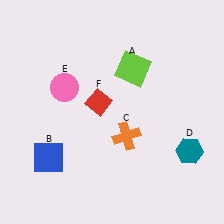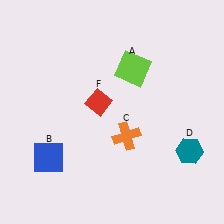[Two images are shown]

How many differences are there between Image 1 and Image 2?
There is 1 difference between the two images.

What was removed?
The pink circle (E) was removed in Image 2.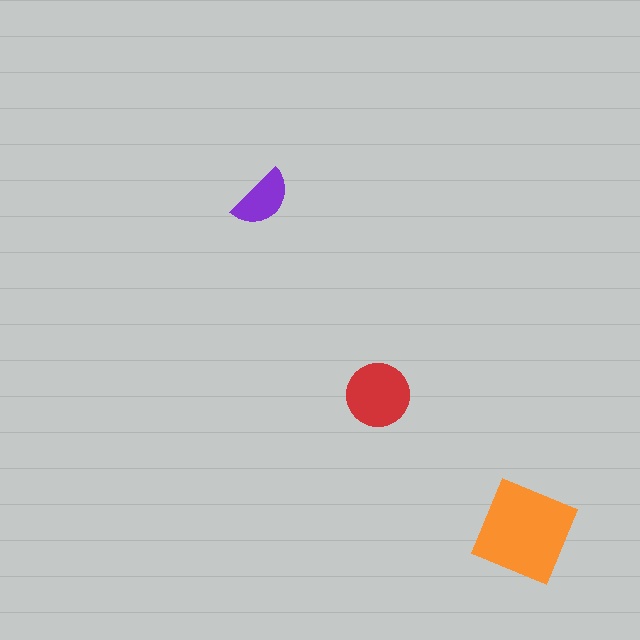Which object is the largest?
The orange square.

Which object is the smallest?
The purple semicircle.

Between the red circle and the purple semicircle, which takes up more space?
The red circle.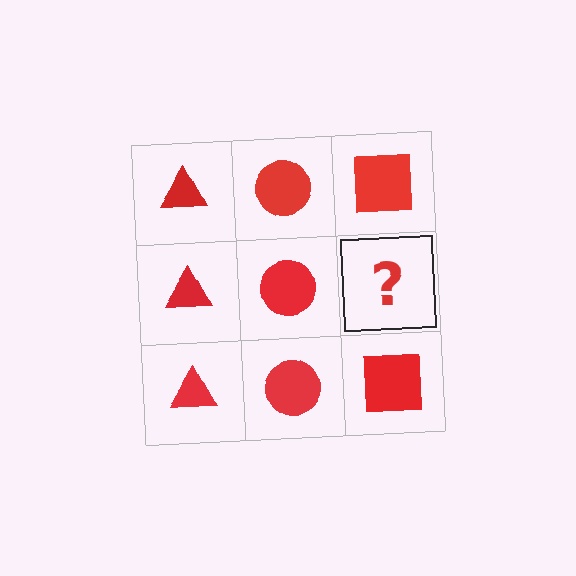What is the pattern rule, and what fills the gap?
The rule is that each column has a consistent shape. The gap should be filled with a red square.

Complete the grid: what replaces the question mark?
The question mark should be replaced with a red square.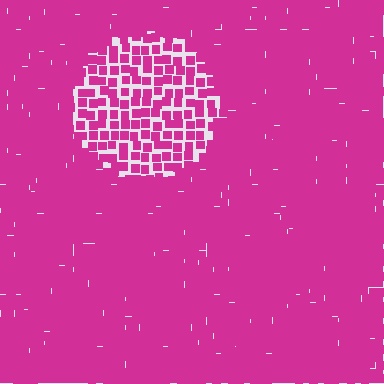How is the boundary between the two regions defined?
The boundary is defined by a change in element density (approximately 2.2x ratio). All elements are the same color, size, and shape.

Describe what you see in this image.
The image contains small magenta elements arranged at two different densities. A circle-shaped region is visible where the elements are less densely packed than the surrounding area.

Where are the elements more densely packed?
The elements are more densely packed outside the circle boundary.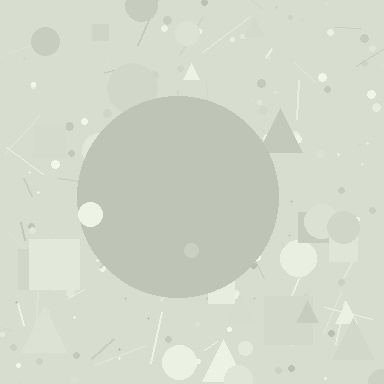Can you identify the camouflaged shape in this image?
The camouflaged shape is a circle.